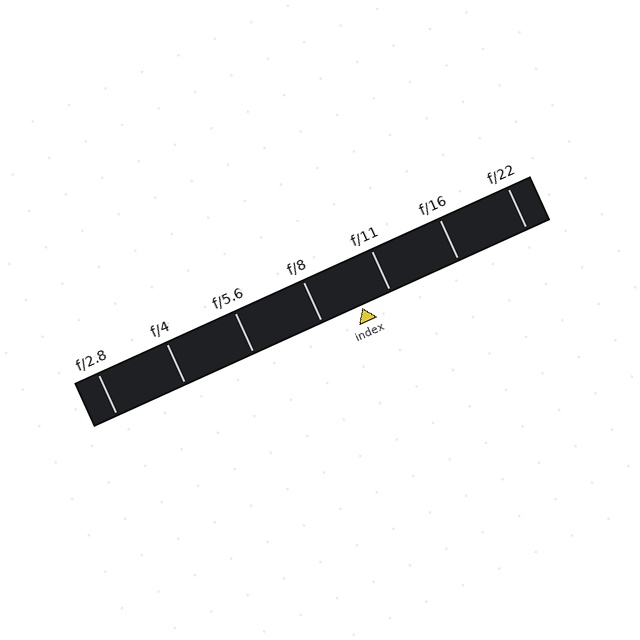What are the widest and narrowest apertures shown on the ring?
The widest aperture shown is f/2.8 and the narrowest is f/22.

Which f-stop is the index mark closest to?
The index mark is closest to f/11.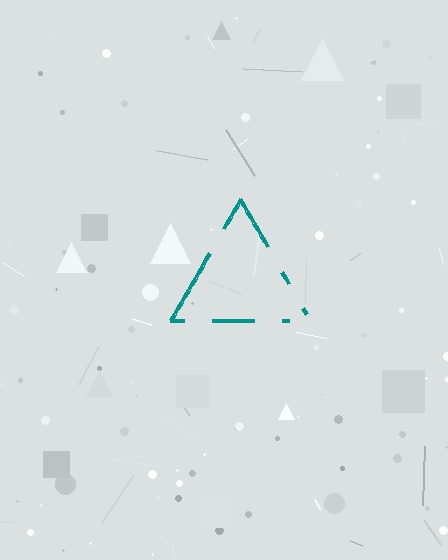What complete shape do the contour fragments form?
The contour fragments form a triangle.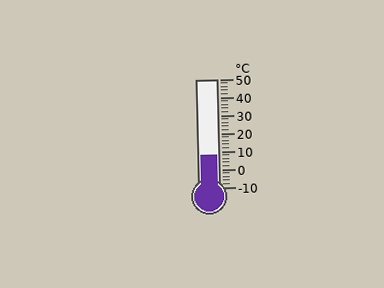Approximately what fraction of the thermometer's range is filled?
The thermometer is filled to approximately 30% of its range.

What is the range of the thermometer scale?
The thermometer scale ranges from -10°C to 50°C.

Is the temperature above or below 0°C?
The temperature is above 0°C.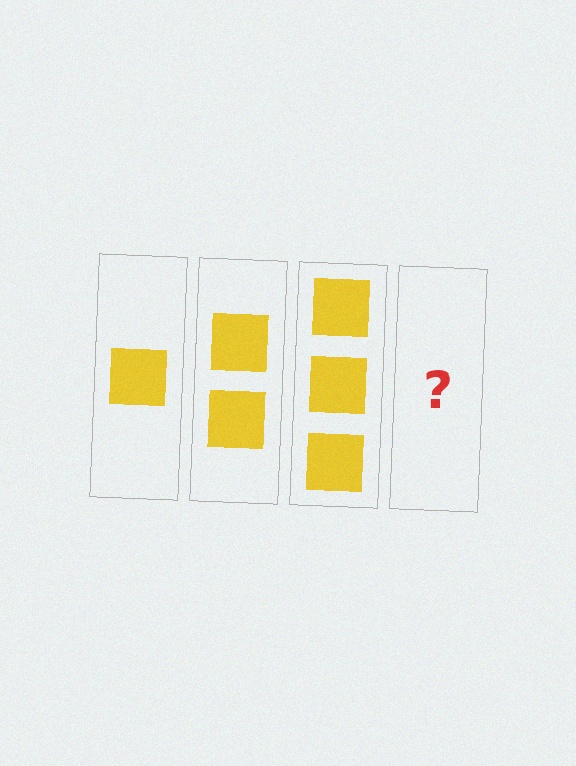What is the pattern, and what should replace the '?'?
The pattern is that each step adds one more square. The '?' should be 4 squares.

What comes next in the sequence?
The next element should be 4 squares.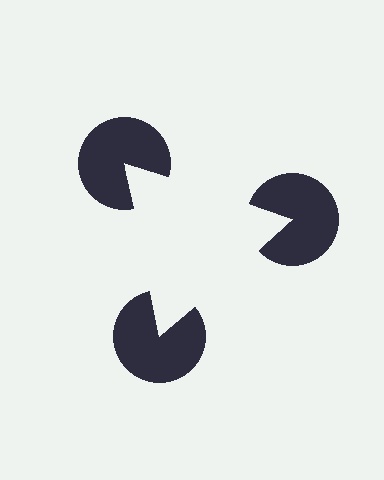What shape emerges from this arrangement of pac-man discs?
An illusory triangle — its edges are inferred from the aligned wedge cuts in the pac-man discs, not physically drawn.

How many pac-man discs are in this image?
There are 3 — one at each vertex of the illusory triangle.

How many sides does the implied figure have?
3 sides.